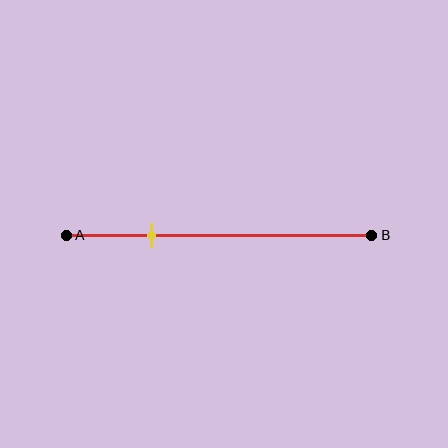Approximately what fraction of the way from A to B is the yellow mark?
The yellow mark is approximately 30% of the way from A to B.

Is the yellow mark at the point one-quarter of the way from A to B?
No, the mark is at about 30% from A, not at the 25% one-quarter point.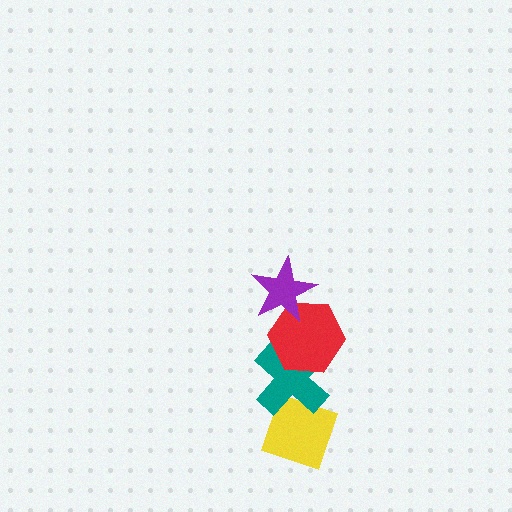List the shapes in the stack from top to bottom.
From top to bottom: the purple star, the red hexagon, the teal cross, the yellow diamond.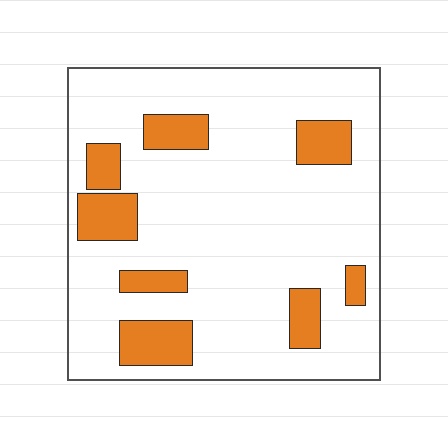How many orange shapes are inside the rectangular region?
8.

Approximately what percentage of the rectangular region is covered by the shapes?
Approximately 20%.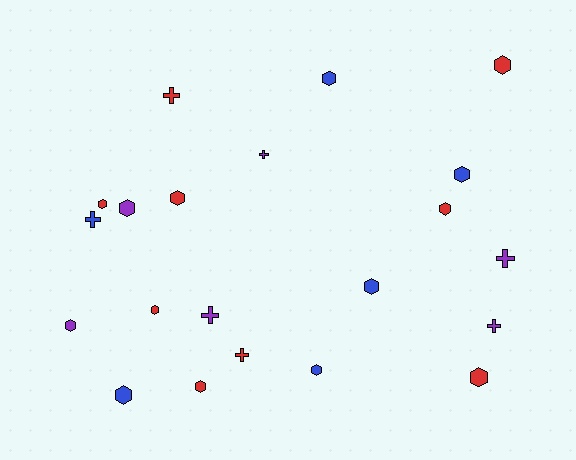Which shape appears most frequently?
Hexagon, with 14 objects.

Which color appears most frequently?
Red, with 9 objects.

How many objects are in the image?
There are 21 objects.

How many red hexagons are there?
There are 7 red hexagons.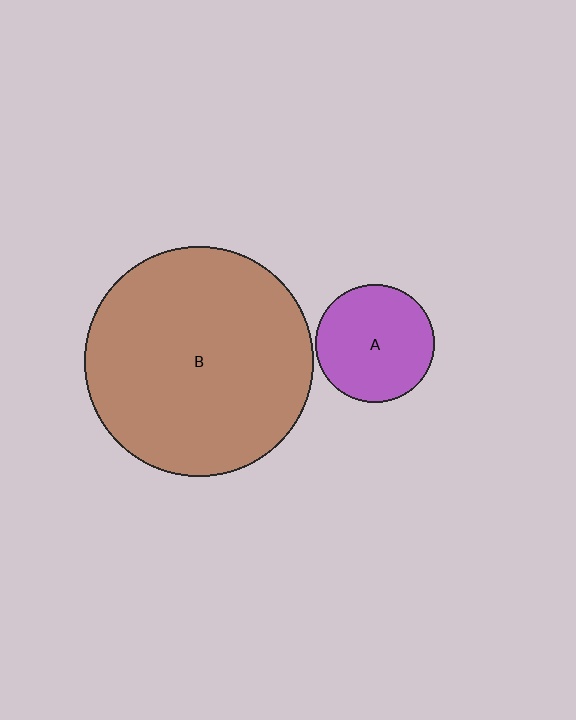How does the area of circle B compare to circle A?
Approximately 3.8 times.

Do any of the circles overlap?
No, none of the circles overlap.